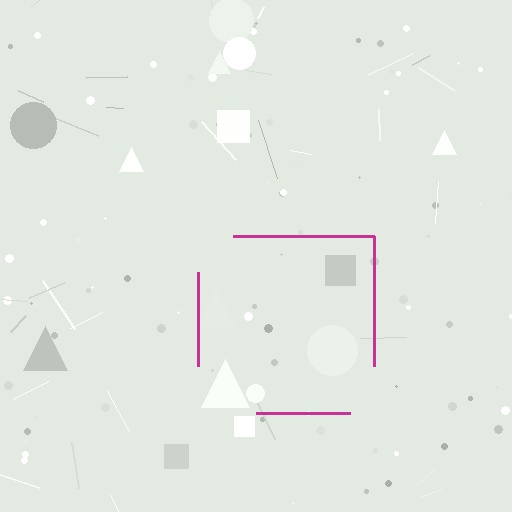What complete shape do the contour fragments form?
The contour fragments form a square.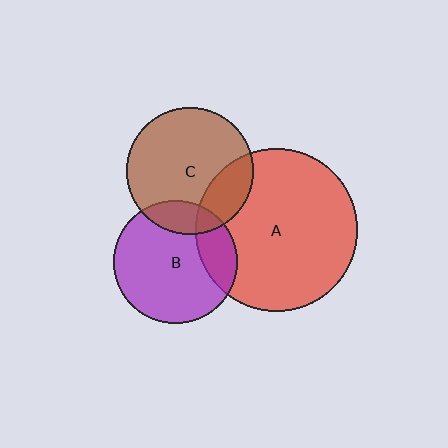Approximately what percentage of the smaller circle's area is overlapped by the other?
Approximately 20%.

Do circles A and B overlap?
Yes.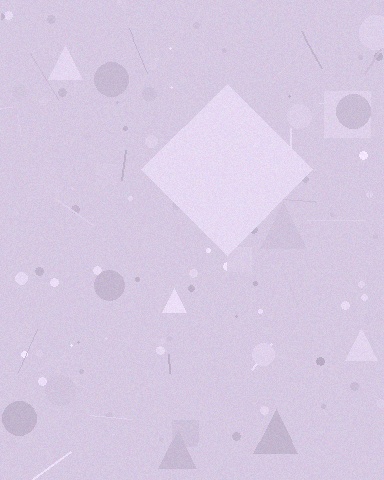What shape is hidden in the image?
A diamond is hidden in the image.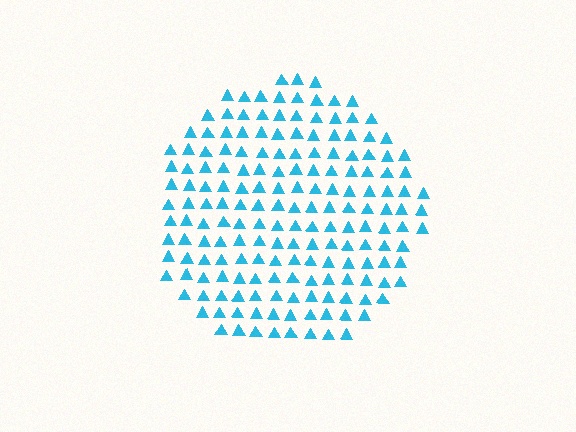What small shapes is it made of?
It is made of small triangles.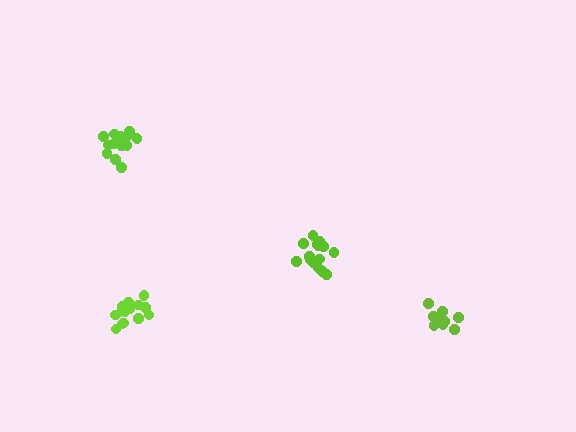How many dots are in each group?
Group 1: 14 dots, Group 2: 15 dots, Group 3: 10 dots, Group 4: 16 dots (55 total).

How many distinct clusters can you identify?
There are 4 distinct clusters.